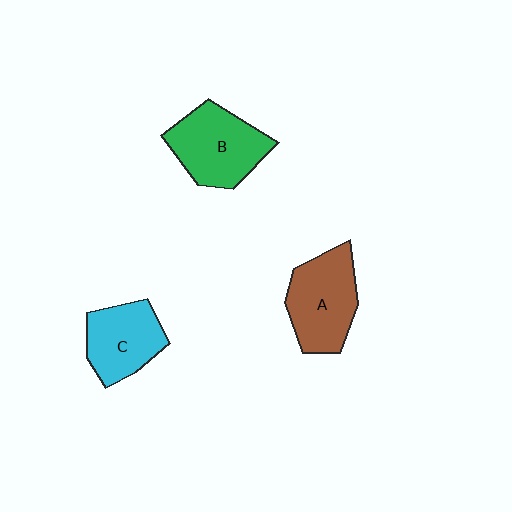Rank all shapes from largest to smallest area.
From largest to smallest: B (green), A (brown), C (cyan).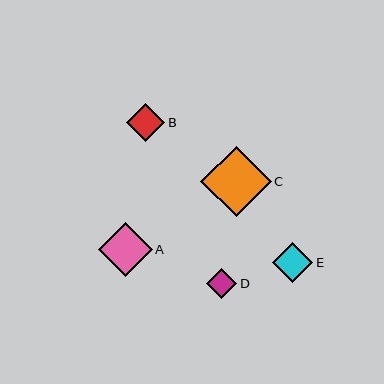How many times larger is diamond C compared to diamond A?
Diamond C is approximately 1.3 times the size of diamond A.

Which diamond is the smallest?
Diamond D is the smallest with a size of approximately 30 pixels.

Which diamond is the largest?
Diamond C is the largest with a size of approximately 70 pixels.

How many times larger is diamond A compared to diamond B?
Diamond A is approximately 1.4 times the size of diamond B.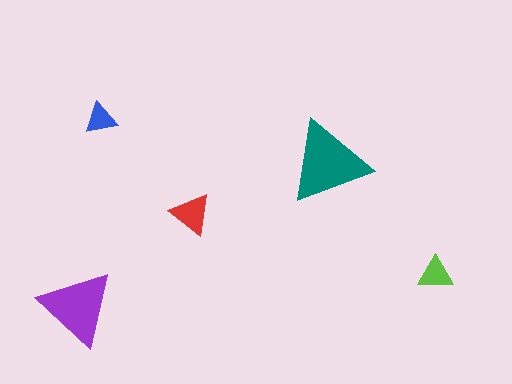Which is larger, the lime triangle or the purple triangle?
The purple one.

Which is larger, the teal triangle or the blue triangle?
The teal one.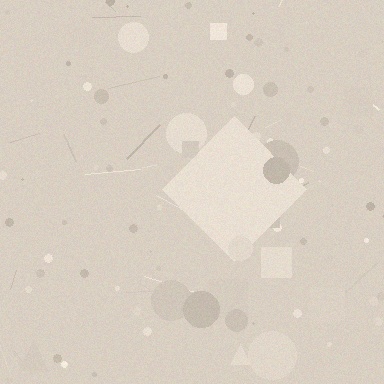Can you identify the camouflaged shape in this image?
The camouflaged shape is a diamond.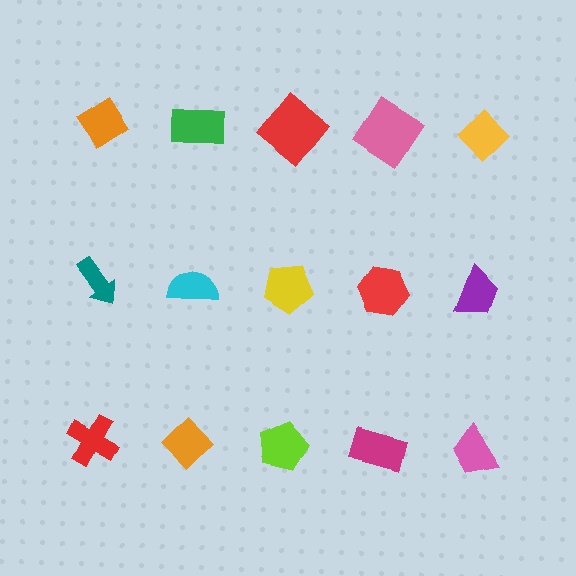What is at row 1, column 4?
A pink diamond.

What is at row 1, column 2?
A green rectangle.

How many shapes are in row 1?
5 shapes.